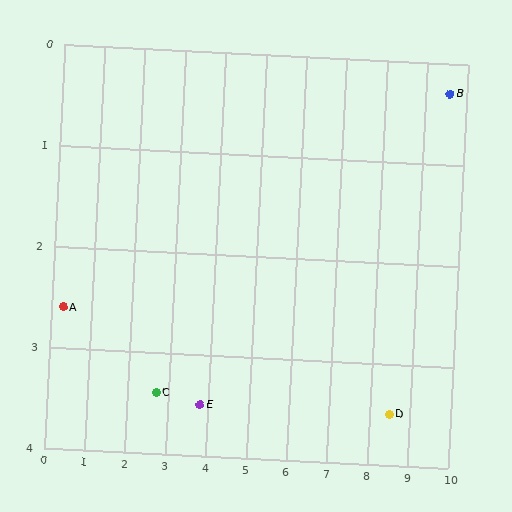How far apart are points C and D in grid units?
Points C and D are about 5.8 grid units apart.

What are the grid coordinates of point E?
Point E is at approximately (3.8, 3.5).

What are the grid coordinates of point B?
Point B is at approximately (9.6, 0.3).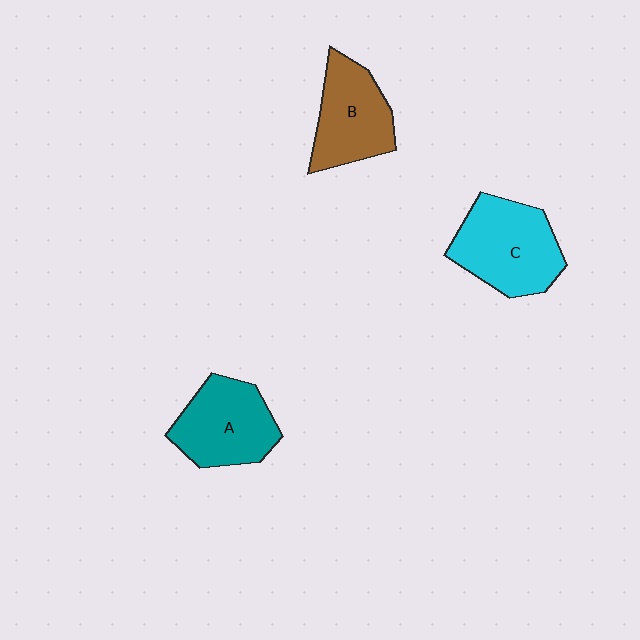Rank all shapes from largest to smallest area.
From largest to smallest: C (cyan), A (teal), B (brown).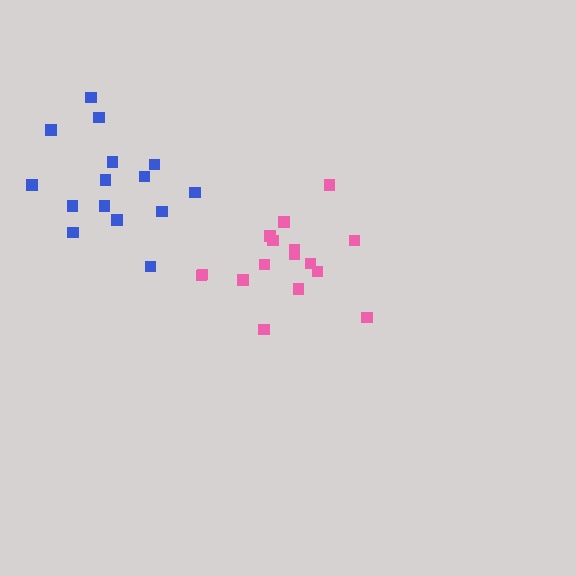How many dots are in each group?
Group 1: 16 dots, Group 2: 15 dots (31 total).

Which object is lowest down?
The pink cluster is bottommost.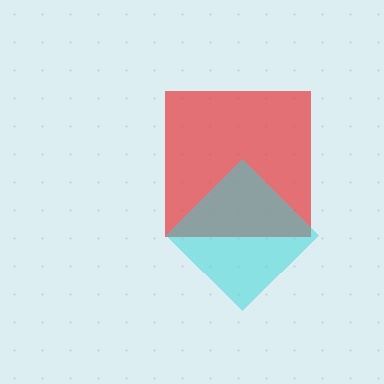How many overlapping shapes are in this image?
There are 2 overlapping shapes in the image.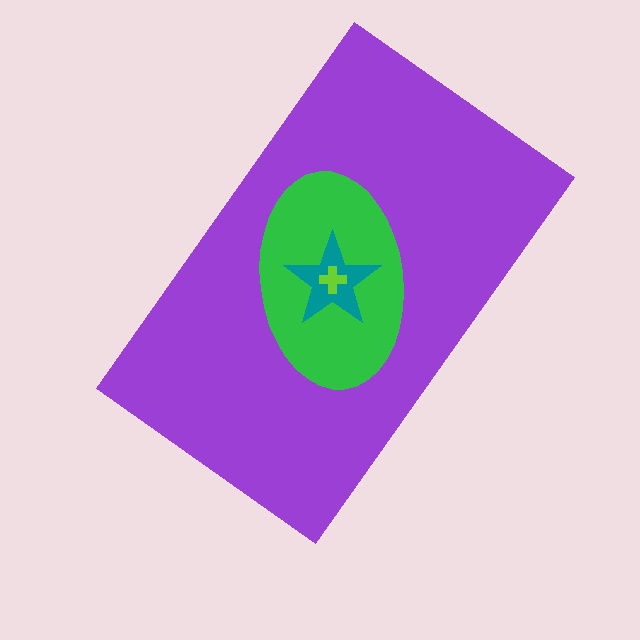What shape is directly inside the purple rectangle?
The green ellipse.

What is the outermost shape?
The purple rectangle.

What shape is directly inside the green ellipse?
The teal star.